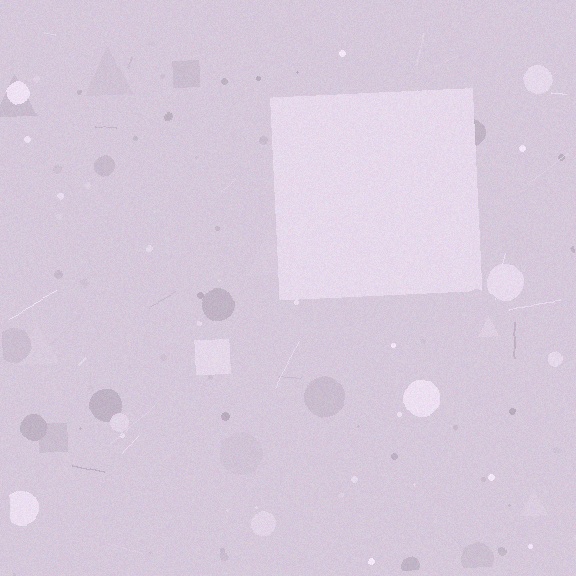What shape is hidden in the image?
A square is hidden in the image.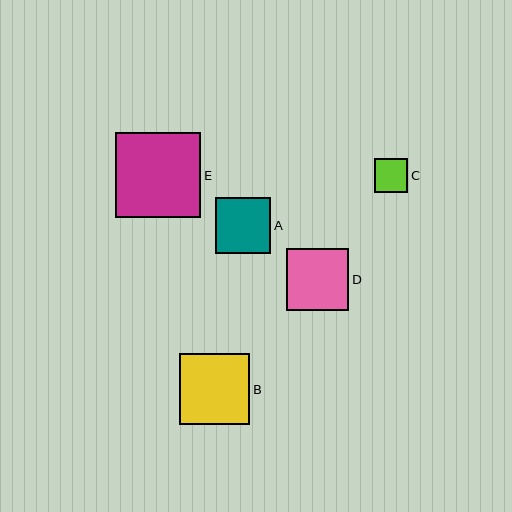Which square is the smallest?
Square C is the smallest with a size of approximately 34 pixels.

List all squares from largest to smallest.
From largest to smallest: E, B, D, A, C.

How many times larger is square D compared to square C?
Square D is approximately 1.8 times the size of square C.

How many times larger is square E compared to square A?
Square E is approximately 1.5 times the size of square A.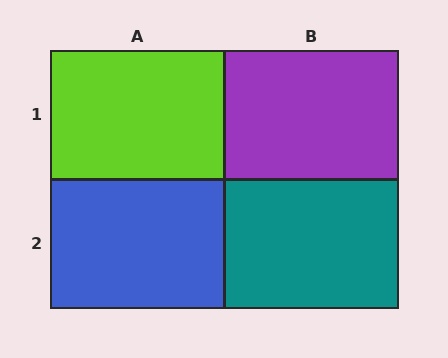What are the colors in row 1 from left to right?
Lime, purple.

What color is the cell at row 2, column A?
Blue.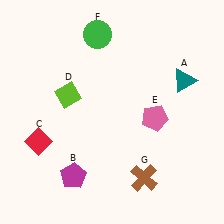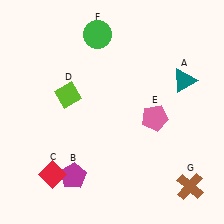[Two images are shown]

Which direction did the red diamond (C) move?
The red diamond (C) moved down.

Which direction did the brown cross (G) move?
The brown cross (G) moved right.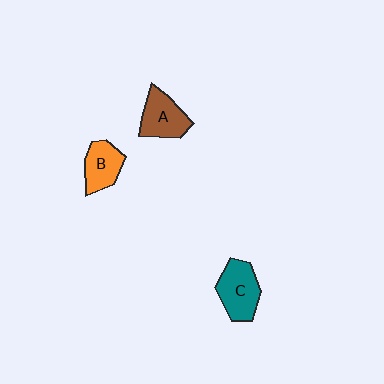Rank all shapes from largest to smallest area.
From largest to smallest: C (teal), A (brown), B (orange).